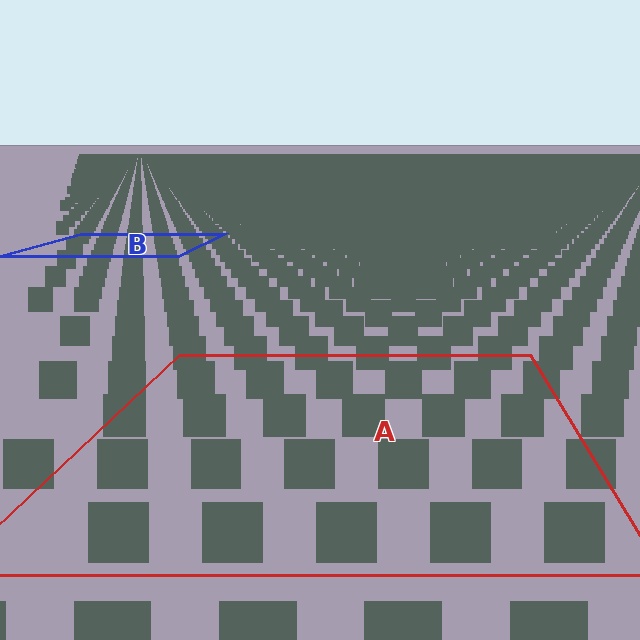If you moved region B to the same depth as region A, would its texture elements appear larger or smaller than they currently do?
They would appear larger. At a closer depth, the same texture elements are projected at a bigger on-screen size.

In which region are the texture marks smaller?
The texture marks are smaller in region B, because it is farther away.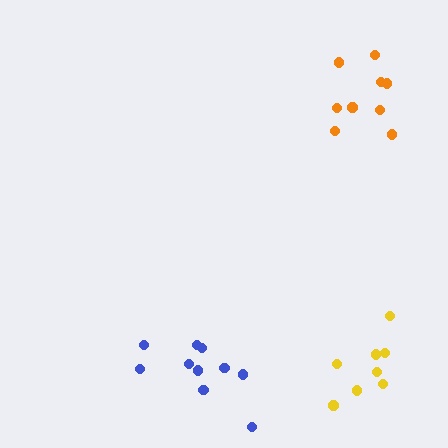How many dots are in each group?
Group 1: 10 dots, Group 2: 9 dots, Group 3: 8 dots (27 total).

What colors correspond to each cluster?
The clusters are colored: blue, orange, yellow.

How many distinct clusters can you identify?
There are 3 distinct clusters.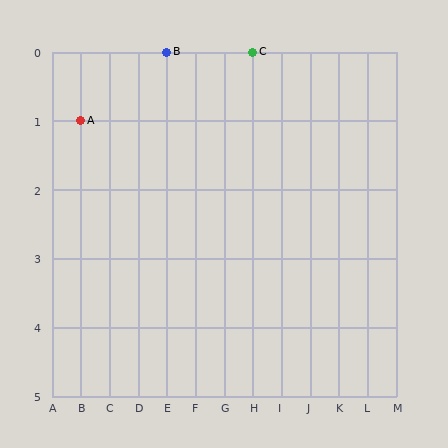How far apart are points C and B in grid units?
Points C and B are 3 columns apart.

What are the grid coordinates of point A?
Point A is at grid coordinates (B, 1).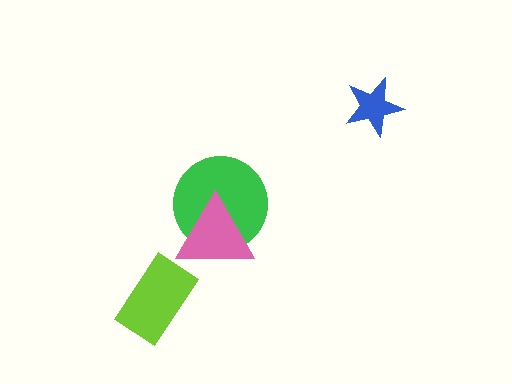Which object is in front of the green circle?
The pink triangle is in front of the green circle.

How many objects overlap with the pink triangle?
1 object overlaps with the pink triangle.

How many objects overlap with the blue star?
0 objects overlap with the blue star.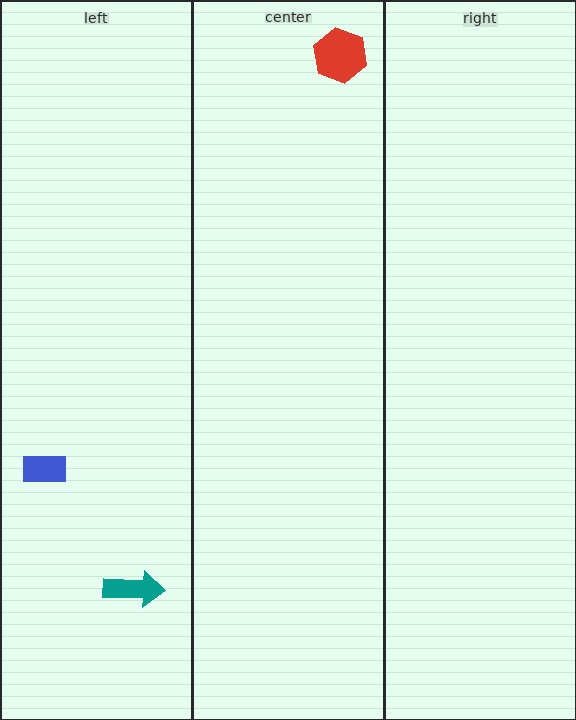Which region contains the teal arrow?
The left region.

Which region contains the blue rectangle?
The left region.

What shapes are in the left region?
The teal arrow, the blue rectangle.